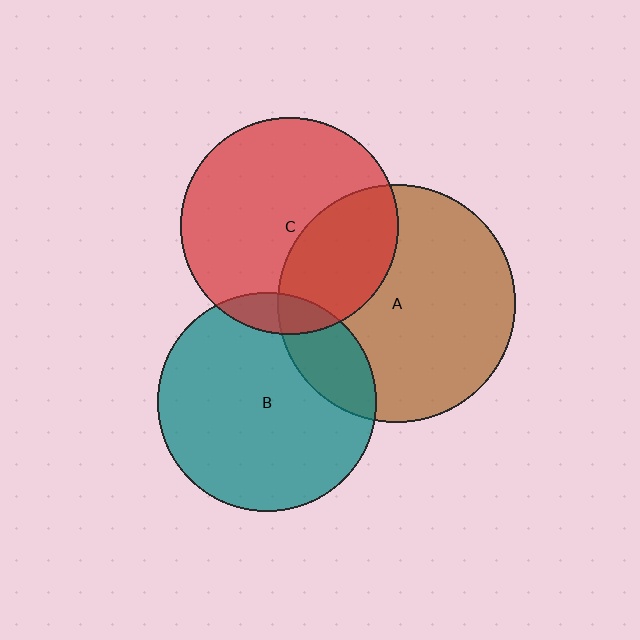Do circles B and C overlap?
Yes.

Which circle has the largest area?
Circle A (brown).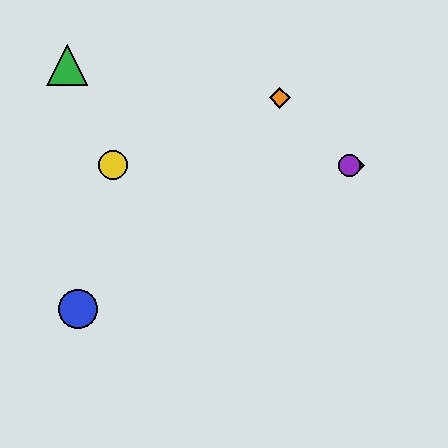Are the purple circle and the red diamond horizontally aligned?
Yes, both are at y≈165.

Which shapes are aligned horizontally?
The red diamond, the yellow circle, the purple circle are aligned horizontally.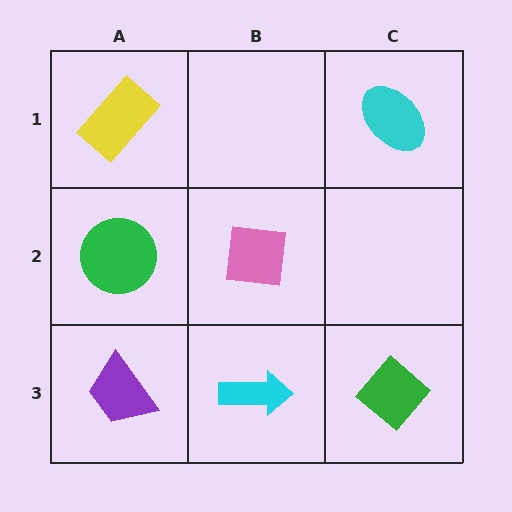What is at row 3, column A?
A purple trapezoid.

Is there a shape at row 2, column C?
No, that cell is empty.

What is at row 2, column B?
A pink square.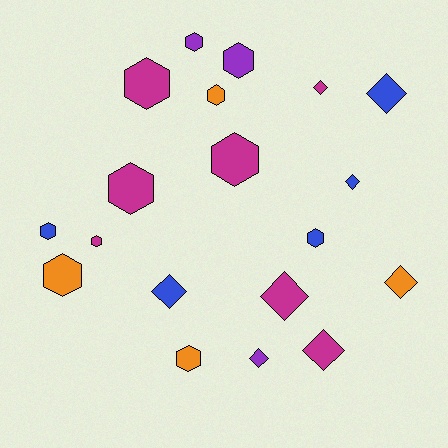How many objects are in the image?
There are 19 objects.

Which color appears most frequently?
Magenta, with 7 objects.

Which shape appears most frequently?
Hexagon, with 11 objects.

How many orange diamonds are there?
There is 1 orange diamond.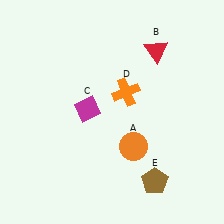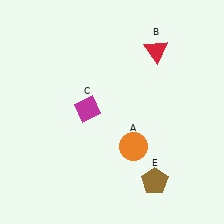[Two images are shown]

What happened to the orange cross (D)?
The orange cross (D) was removed in Image 2. It was in the top-right area of Image 1.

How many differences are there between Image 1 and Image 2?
There is 1 difference between the two images.